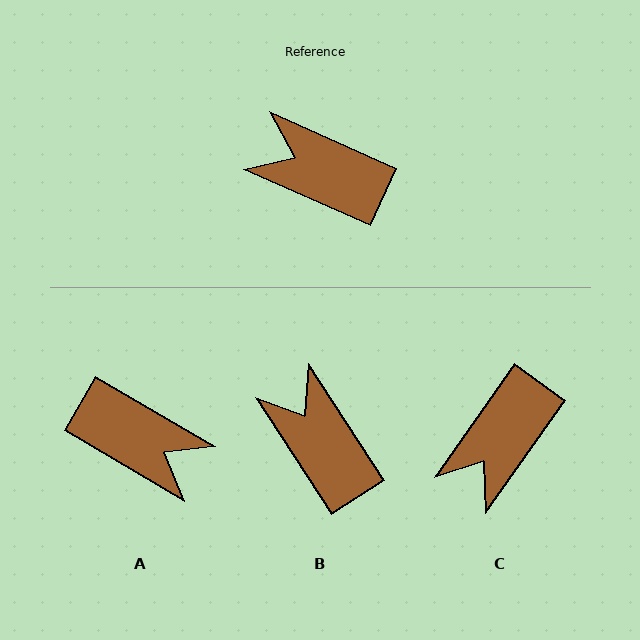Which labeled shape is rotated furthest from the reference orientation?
A, about 174 degrees away.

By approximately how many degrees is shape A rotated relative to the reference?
Approximately 174 degrees counter-clockwise.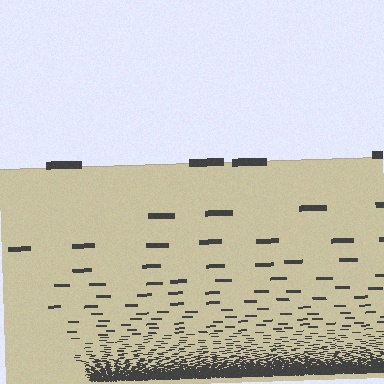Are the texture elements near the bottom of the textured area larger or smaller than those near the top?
Smaller. The gradient is inverted — elements near the bottom are smaller and denser.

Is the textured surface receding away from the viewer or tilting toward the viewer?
The surface appears to tilt toward the viewer. Texture elements get larger and sparser toward the top.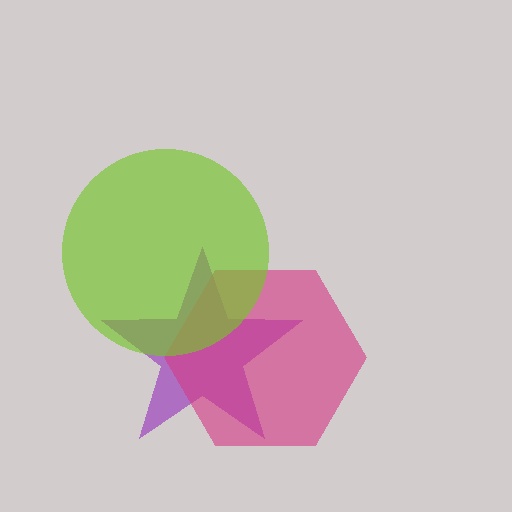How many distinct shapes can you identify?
There are 3 distinct shapes: a purple star, a magenta hexagon, a lime circle.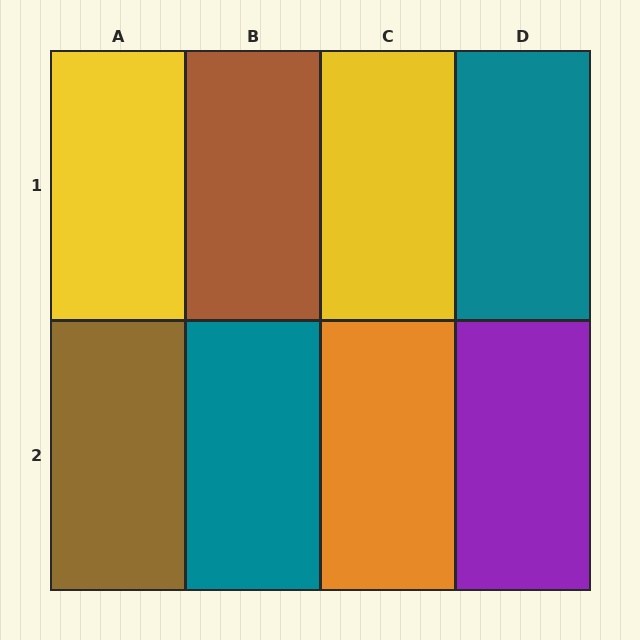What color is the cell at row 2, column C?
Orange.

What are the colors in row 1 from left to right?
Yellow, brown, yellow, teal.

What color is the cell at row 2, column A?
Brown.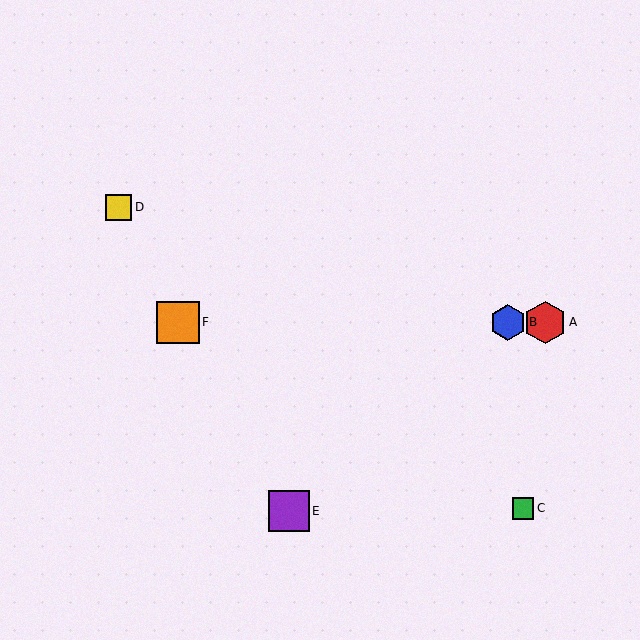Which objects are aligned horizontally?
Objects A, B, F are aligned horizontally.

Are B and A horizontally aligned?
Yes, both are at y≈322.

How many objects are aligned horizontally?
3 objects (A, B, F) are aligned horizontally.